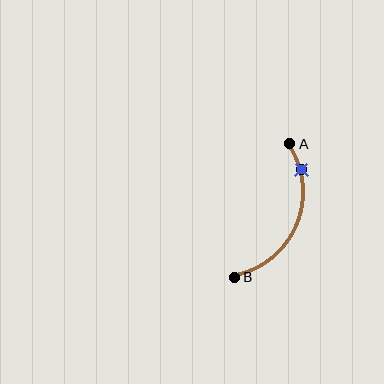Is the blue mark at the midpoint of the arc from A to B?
No. The blue mark lies on the arc but is closer to endpoint A. The arc midpoint would be at the point on the curve equidistant along the arc from both A and B.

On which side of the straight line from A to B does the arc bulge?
The arc bulges to the right of the straight line connecting A and B.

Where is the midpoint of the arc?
The arc midpoint is the point on the curve farthest from the straight line joining A and B. It sits to the right of that line.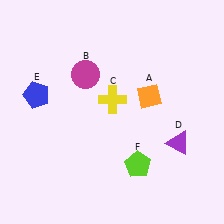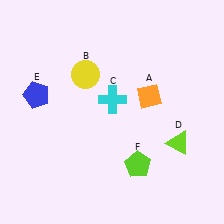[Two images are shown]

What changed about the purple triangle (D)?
In Image 1, D is purple. In Image 2, it changed to lime.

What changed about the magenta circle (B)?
In Image 1, B is magenta. In Image 2, it changed to yellow.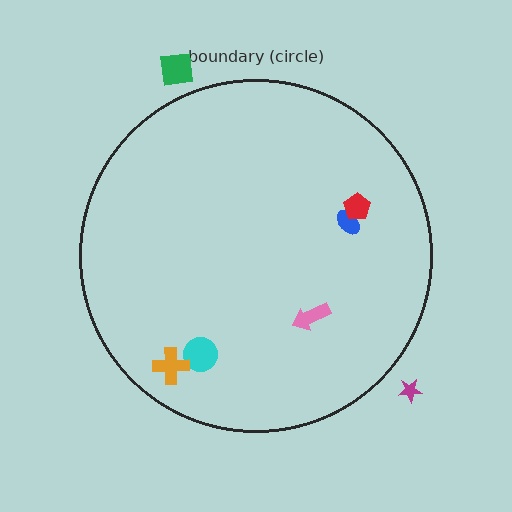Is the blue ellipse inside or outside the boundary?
Inside.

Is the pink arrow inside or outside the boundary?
Inside.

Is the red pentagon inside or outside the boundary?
Inside.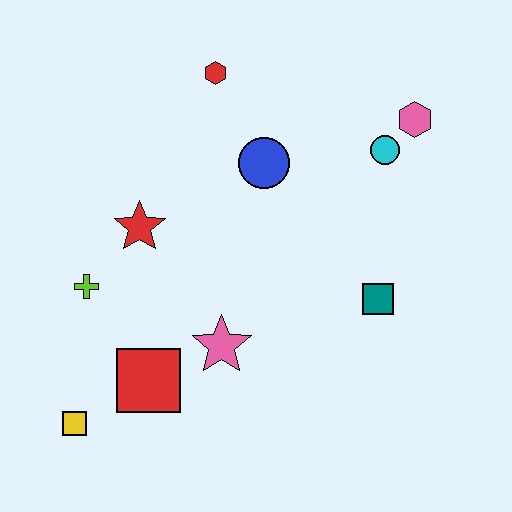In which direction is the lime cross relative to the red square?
The lime cross is above the red square.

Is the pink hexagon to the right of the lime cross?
Yes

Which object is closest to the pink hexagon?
The cyan circle is closest to the pink hexagon.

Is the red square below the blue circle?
Yes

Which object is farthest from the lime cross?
The pink hexagon is farthest from the lime cross.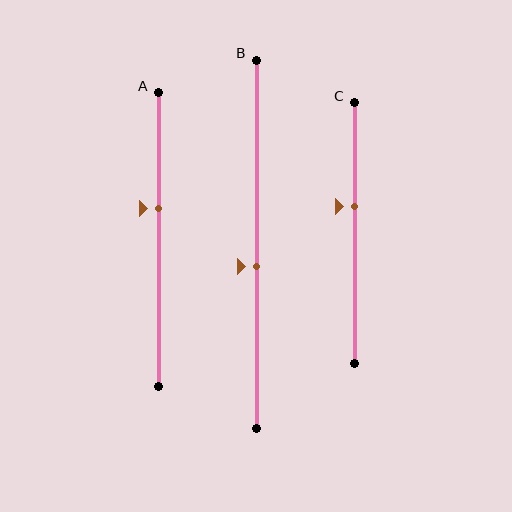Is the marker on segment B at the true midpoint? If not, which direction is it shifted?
No, the marker on segment B is shifted downward by about 6% of the segment length.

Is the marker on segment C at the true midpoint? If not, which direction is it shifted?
No, the marker on segment C is shifted upward by about 10% of the segment length.